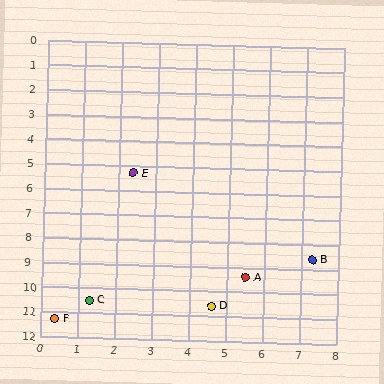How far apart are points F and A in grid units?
Points F and A are about 5.4 grid units apart.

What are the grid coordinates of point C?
Point C is at approximately (1.3, 10.5).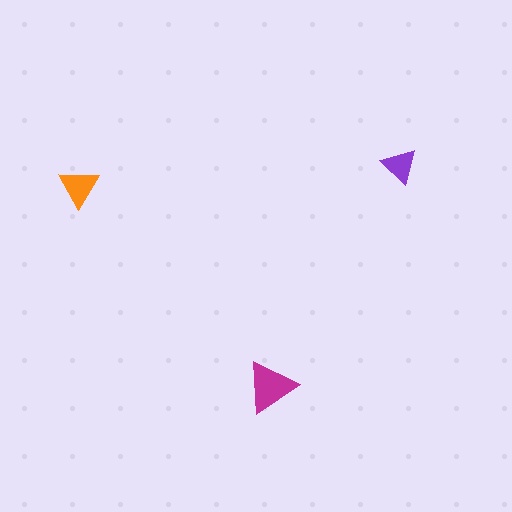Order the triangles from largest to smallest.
the magenta one, the orange one, the purple one.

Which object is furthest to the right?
The purple triangle is rightmost.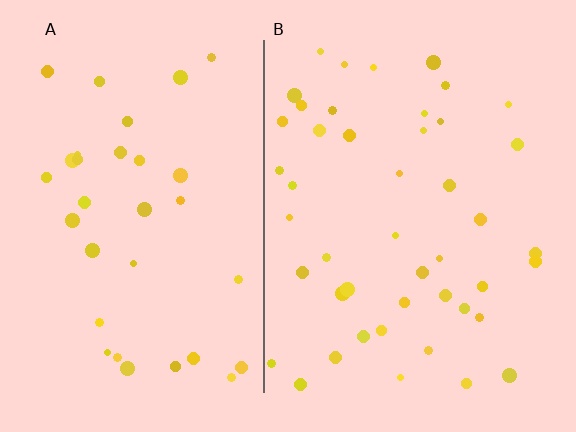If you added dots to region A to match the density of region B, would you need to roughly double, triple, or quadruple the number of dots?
Approximately double.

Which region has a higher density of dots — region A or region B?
B (the right).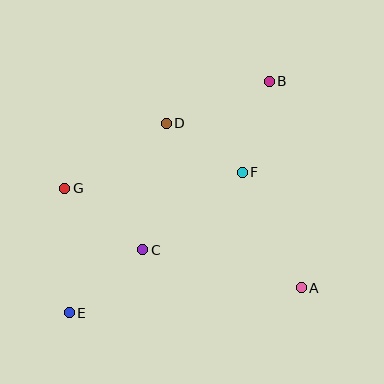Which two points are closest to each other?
Points D and F are closest to each other.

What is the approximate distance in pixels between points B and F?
The distance between B and F is approximately 95 pixels.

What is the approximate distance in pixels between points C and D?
The distance between C and D is approximately 129 pixels.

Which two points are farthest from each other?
Points B and E are farthest from each other.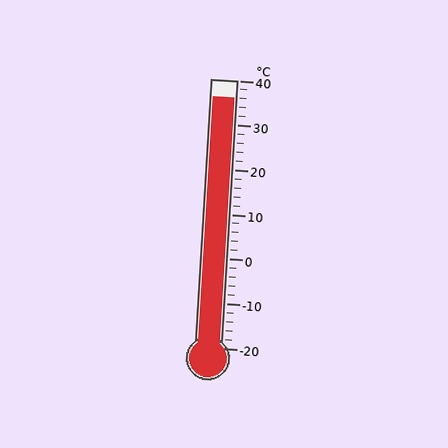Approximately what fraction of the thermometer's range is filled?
The thermometer is filled to approximately 95% of its range.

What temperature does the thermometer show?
The thermometer shows approximately 36°C.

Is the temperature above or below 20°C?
The temperature is above 20°C.